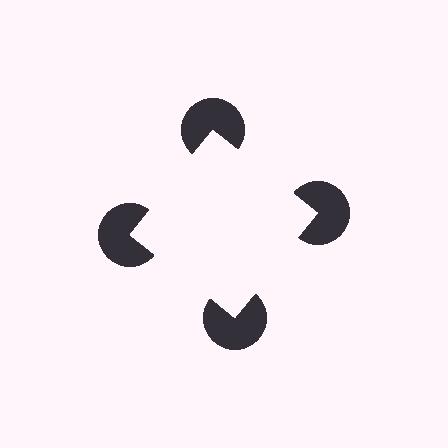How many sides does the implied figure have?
4 sides.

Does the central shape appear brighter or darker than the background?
It typically appears slightly brighter than the background, even though no actual brightness change is drawn.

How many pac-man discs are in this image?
There are 4 — one at each vertex of the illusory square.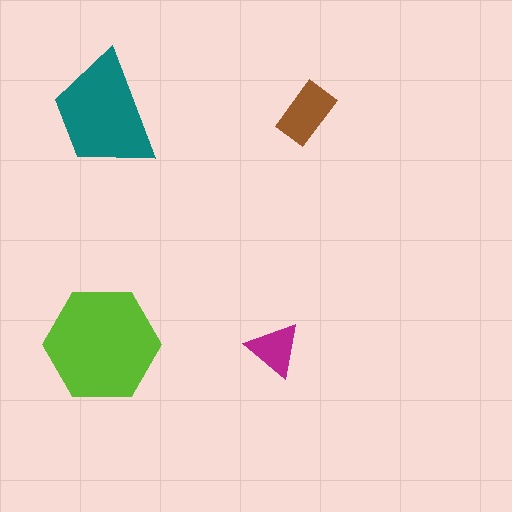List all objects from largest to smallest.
The lime hexagon, the teal trapezoid, the brown rectangle, the magenta triangle.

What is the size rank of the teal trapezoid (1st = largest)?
2nd.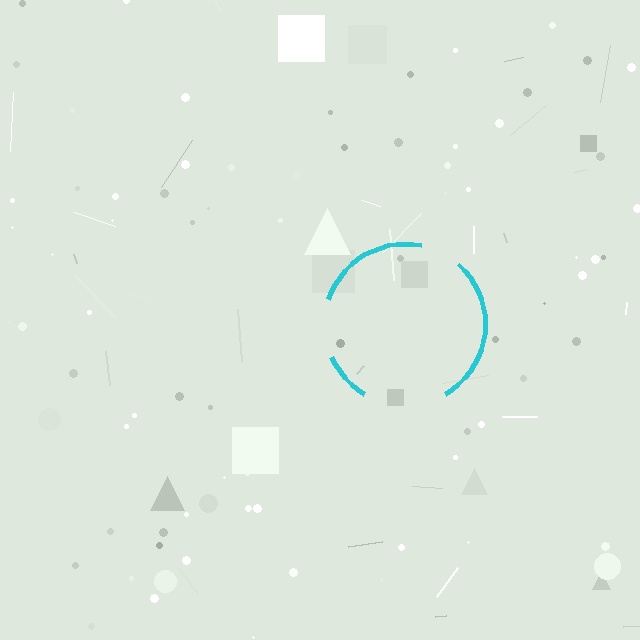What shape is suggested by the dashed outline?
The dashed outline suggests a circle.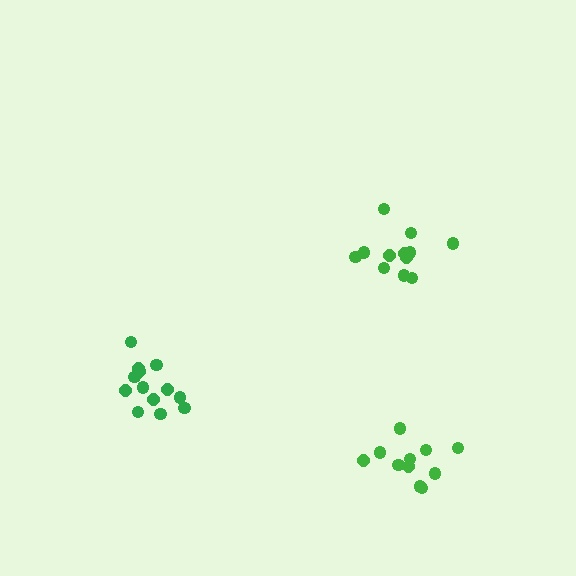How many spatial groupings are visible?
There are 3 spatial groupings.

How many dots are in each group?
Group 1: 11 dots, Group 2: 12 dots, Group 3: 13 dots (36 total).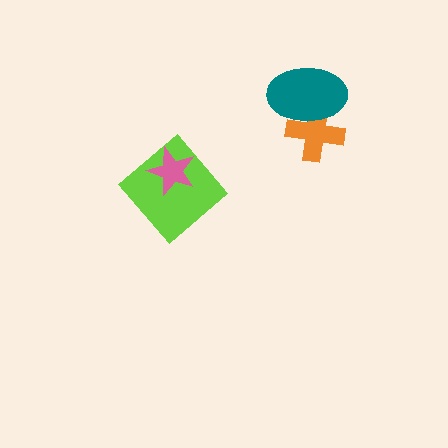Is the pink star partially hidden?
No, no other shape covers it.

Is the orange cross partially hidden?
Yes, it is partially covered by another shape.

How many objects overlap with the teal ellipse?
1 object overlaps with the teal ellipse.